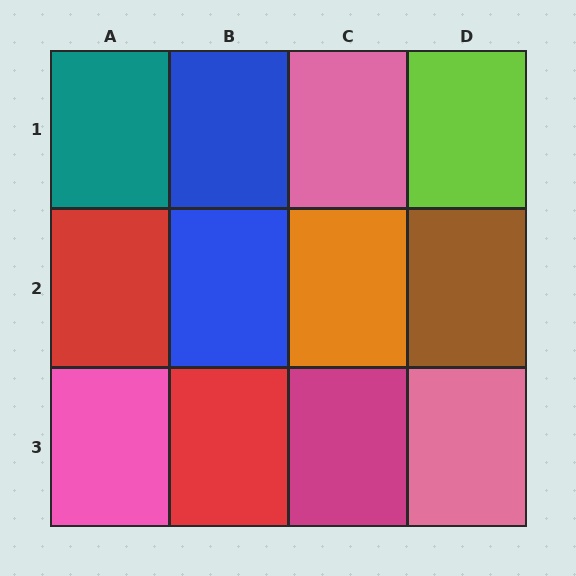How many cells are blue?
2 cells are blue.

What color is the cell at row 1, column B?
Blue.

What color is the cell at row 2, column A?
Red.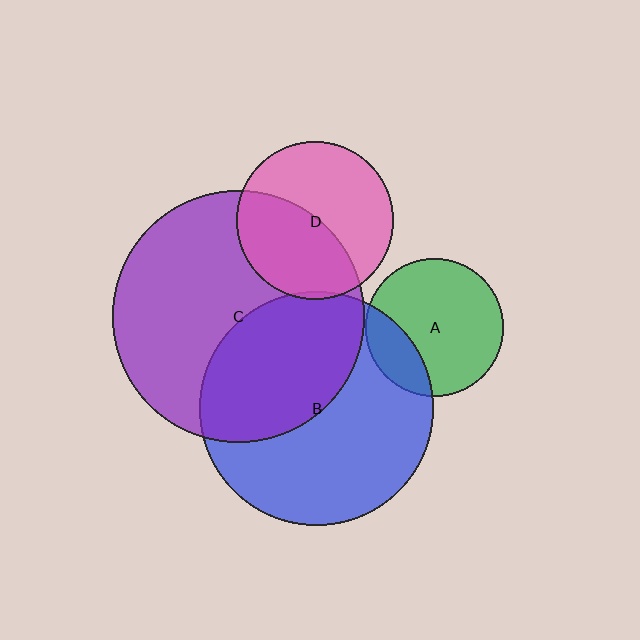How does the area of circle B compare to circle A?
Approximately 2.9 times.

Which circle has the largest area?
Circle C (purple).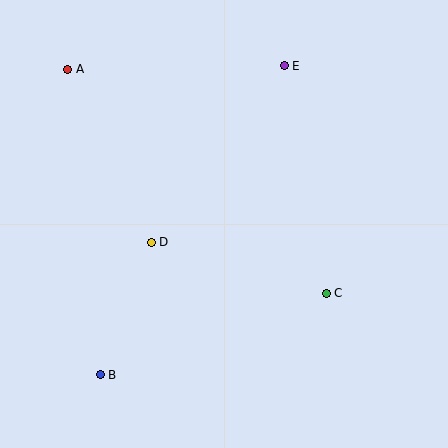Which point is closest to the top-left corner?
Point A is closest to the top-left corner.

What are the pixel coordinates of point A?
Point A is at (68, 69).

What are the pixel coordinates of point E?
Point E is at (284, 66).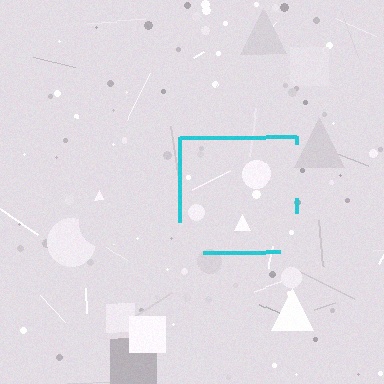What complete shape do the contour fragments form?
The contour fragments form a square.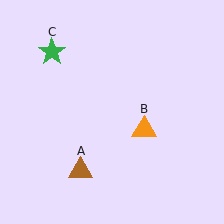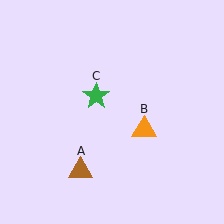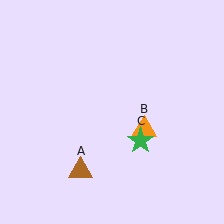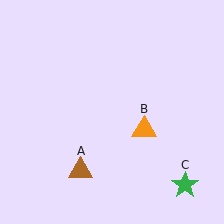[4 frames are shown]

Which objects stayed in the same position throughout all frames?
Brown triangle (object A) and orange triangle (object B) remained stationary.